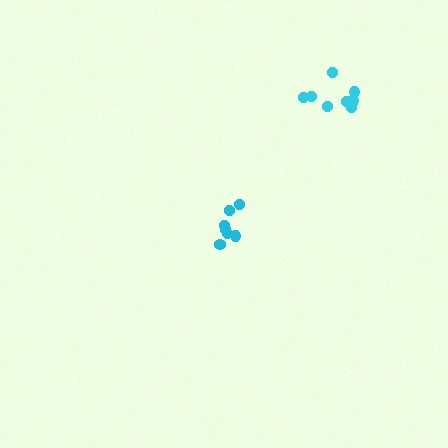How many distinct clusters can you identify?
There are 2 distinct clusters.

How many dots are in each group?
Group 1: 7 dots, Group 2: 8 dots (15 total).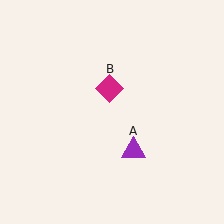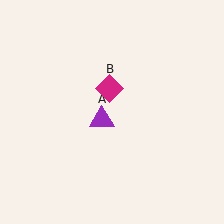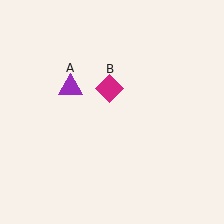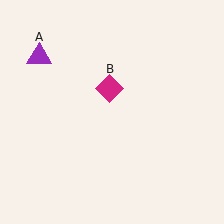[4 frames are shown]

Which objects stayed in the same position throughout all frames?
Magenta diamond (object B) remained stationary.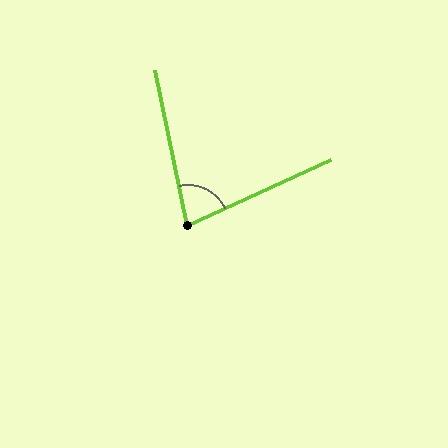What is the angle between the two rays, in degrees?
Approximately 77 degrees.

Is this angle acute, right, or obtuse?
It is acute.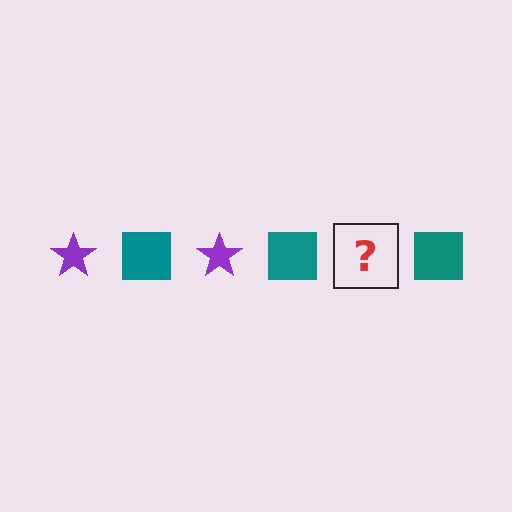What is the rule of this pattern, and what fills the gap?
The rule is that the pattern alternates between purple star and teal square. The gap should be filled with a purple star.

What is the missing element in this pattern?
The missing element is a purple star.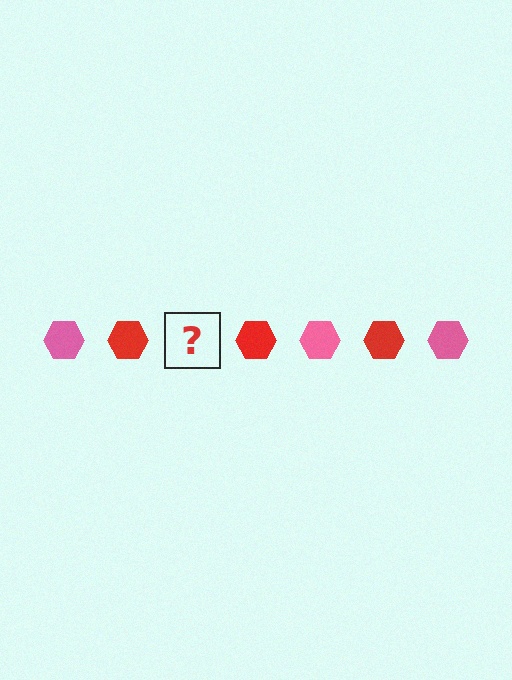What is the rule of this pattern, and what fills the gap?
The rule is that the pattern cycles through pink, red hexagons. The gap should be filled with a pink hexagon.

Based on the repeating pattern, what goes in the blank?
The blank should be a pink hexagon.